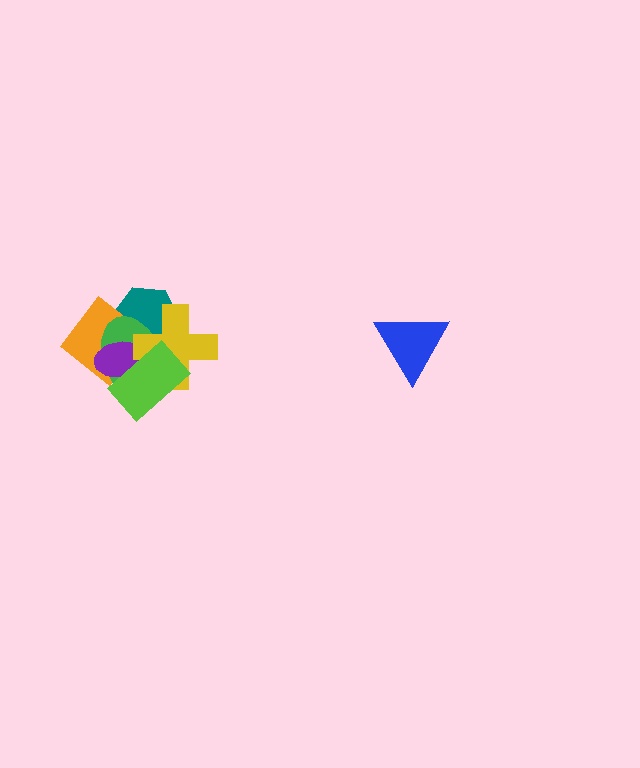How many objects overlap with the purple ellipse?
5 objects overlap with the purple ellipse.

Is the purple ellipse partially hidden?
Yes, it is partially covered by another shape.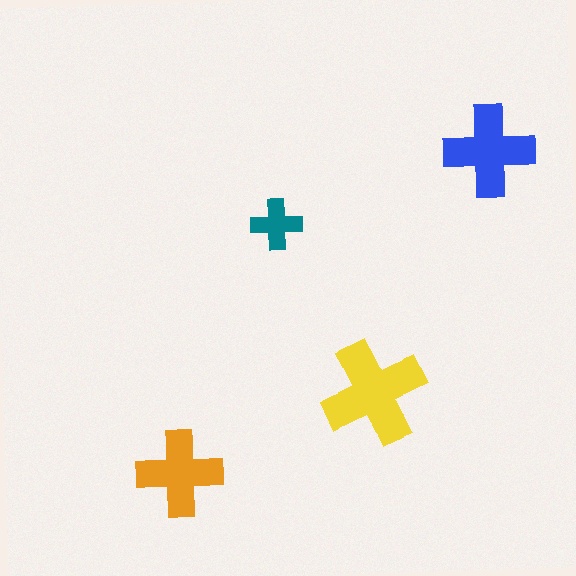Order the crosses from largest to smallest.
the yellow one, the blue one, the orange one, the teal one.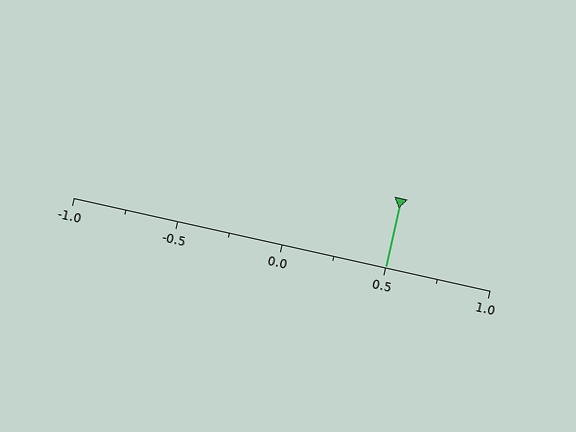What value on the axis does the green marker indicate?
The marker indicates approximately 0.5.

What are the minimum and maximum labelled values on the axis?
The axis runs from -1.0 to 1.0.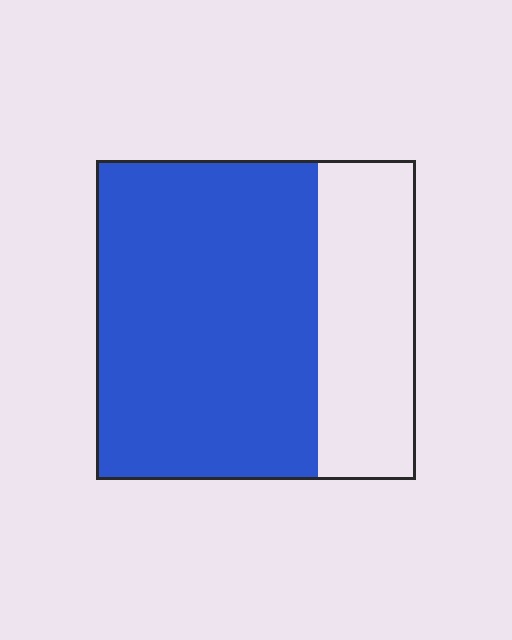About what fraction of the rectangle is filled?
About two thirds (2/3).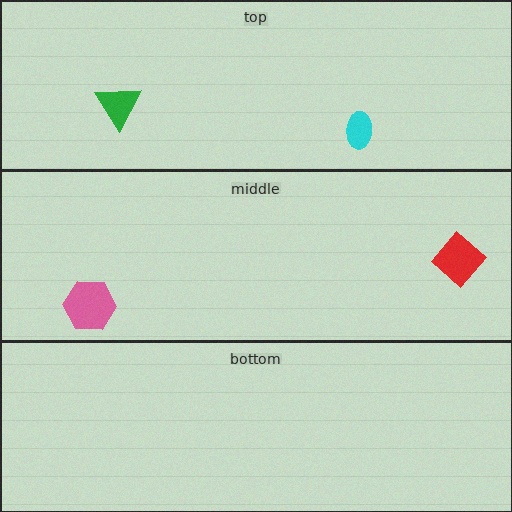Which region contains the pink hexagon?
The middle region.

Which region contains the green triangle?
The top region.